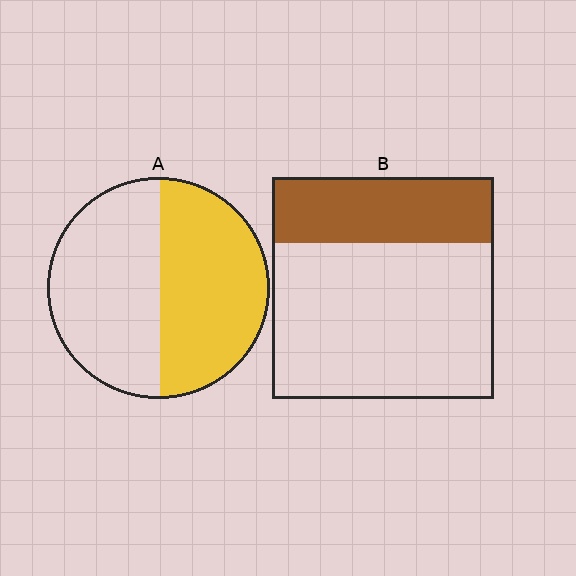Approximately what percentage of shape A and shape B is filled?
A is approximately 50% and B is approximately 30%.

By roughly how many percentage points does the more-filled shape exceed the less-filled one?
By roughly 20 percentage points (A over B).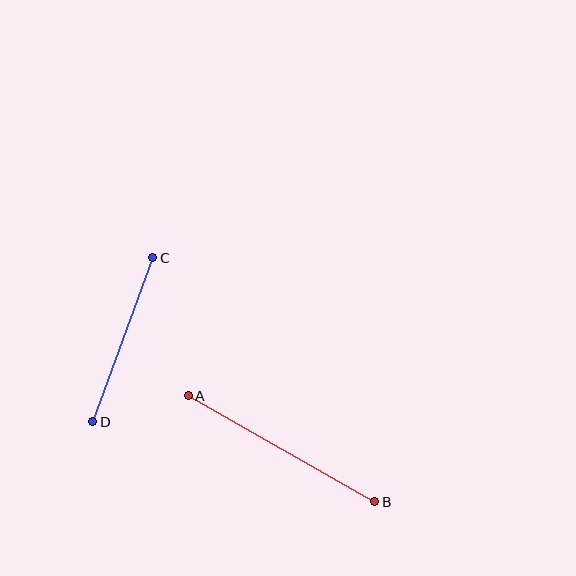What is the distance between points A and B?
The distance is approximately 214 pixels.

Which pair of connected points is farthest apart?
Points A and B are farthest apart.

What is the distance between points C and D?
The distance is approximately 175 pixels.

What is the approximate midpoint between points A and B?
The midpoint is at approximately (282, 449) pixels.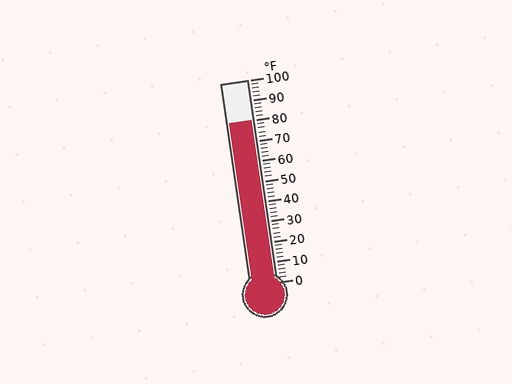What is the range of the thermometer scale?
The thermometer scale ranges from 0°F to 100°F.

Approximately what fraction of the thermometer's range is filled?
The thermometer is filled to approximately 80% of its range.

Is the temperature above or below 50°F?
The temperature is above 50°F.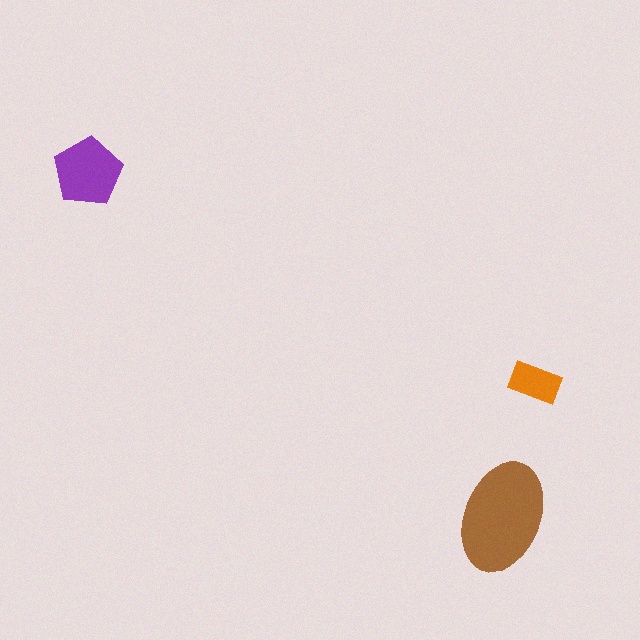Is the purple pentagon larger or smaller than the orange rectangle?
Larger.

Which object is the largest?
The brown ellipse.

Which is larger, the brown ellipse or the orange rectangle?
The brown ellipse.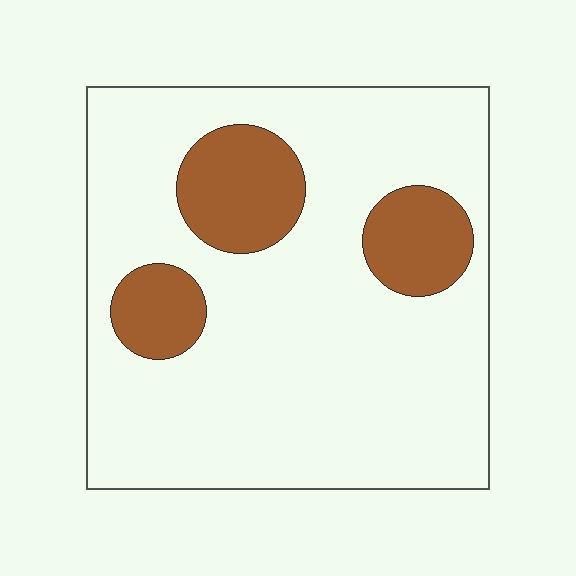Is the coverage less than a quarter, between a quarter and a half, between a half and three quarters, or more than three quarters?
Less than a quarter.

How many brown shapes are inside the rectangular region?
3.